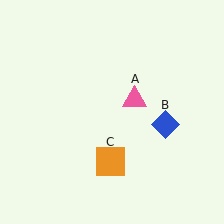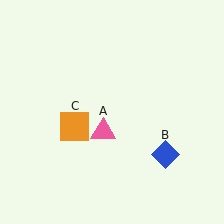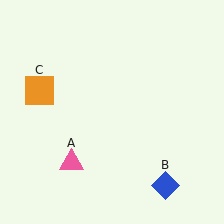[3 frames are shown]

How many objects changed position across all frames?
3 objects changed position: pink triangle (object A), blue diamond (object B), orange square (object C).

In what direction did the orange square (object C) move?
The orange square (object C) moved up and to the left.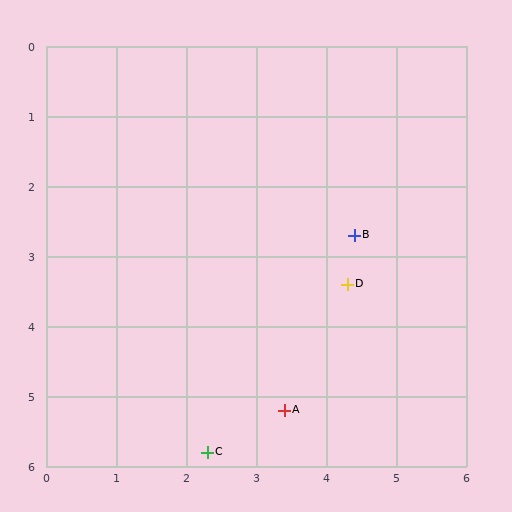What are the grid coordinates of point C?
Point C is at approximately (2.3, 5.8).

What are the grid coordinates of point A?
Point A is at approximately (3.4, 5.2).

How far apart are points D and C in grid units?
Points D and C are about 3.1 grid units apart.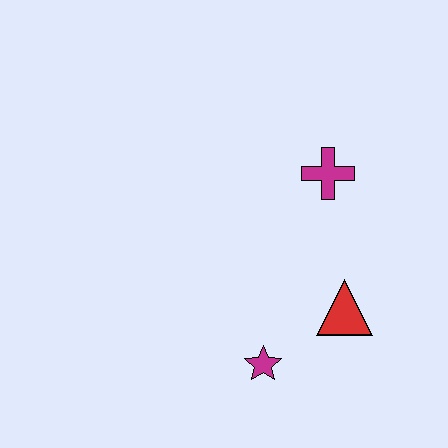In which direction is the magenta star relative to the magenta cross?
The magenta star is below the magenta cross.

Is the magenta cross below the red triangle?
No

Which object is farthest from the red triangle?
The magenta cross is farthest from the red triangle.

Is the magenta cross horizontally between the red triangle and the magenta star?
Yes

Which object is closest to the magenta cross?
The red triangle is closest to the magenta cross.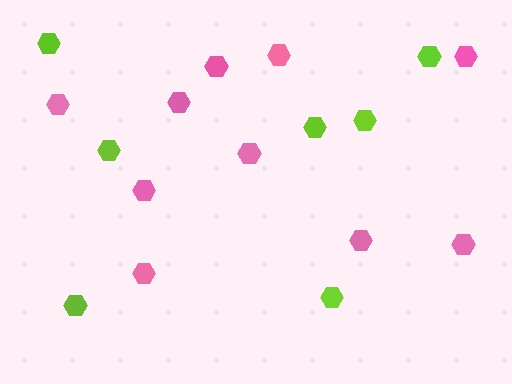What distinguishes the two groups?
There are 2 groups: one group of lime hexagons (7) and one group of pink hexagons (10).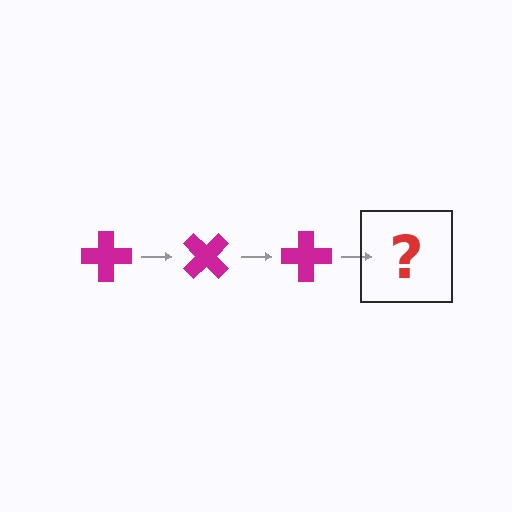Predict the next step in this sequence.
The next step is a magenta cross rotated 135 degrees.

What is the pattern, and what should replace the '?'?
The pattern is that the cross rotates 45 degrees each step. The '?' should be a magenta cross rotated 135 degrees.